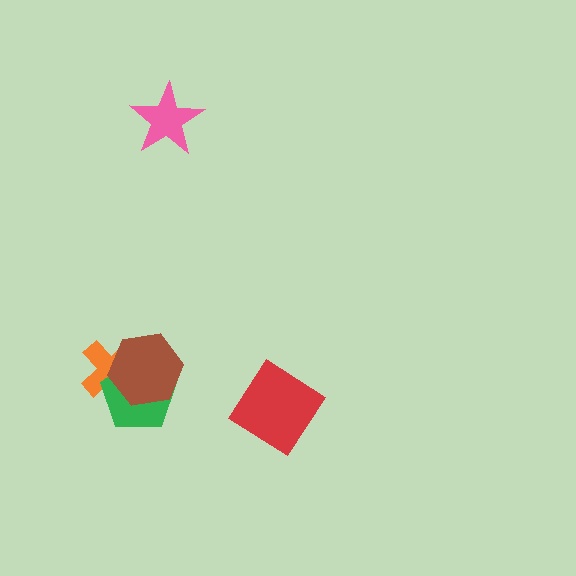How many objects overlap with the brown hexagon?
2 objects overlap with the brown hexagon.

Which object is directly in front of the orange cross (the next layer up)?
The green pentagon is directly in front of the orange cross.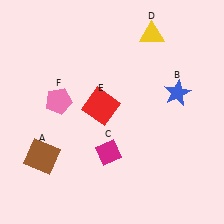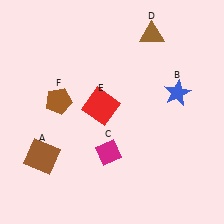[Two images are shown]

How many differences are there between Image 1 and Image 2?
There are 2 differences between the two images.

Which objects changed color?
D changed from yellow to brown. F changed from pink to brown.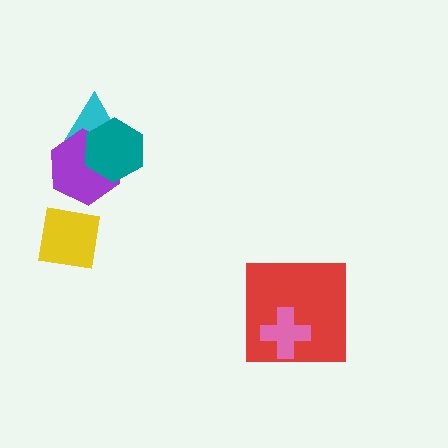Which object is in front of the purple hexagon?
The teal hexagon is in front of the purple hexagon.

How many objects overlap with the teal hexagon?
2 objects overlap with the teal hexagon.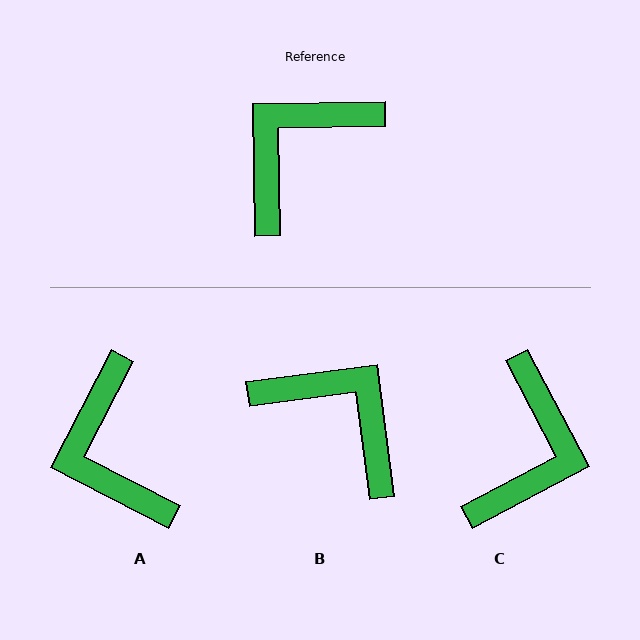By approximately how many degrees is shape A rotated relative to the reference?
Approximately 62 degrees counter-clockwise.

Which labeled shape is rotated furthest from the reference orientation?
C, about 153 degrees away.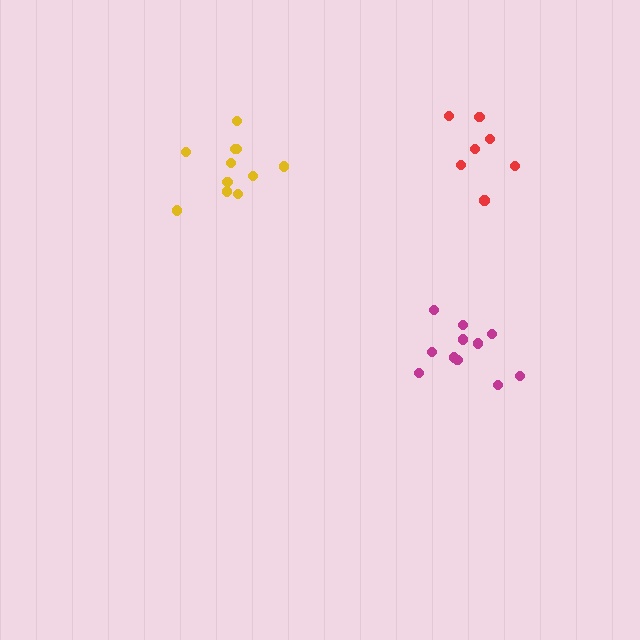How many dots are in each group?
Group 1: 7 dots, Group 2: 11 dots, Group 3: 11 dots (29 total).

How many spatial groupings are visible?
There are 3 spatial groupings.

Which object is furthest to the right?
The red cluster is rightmost.